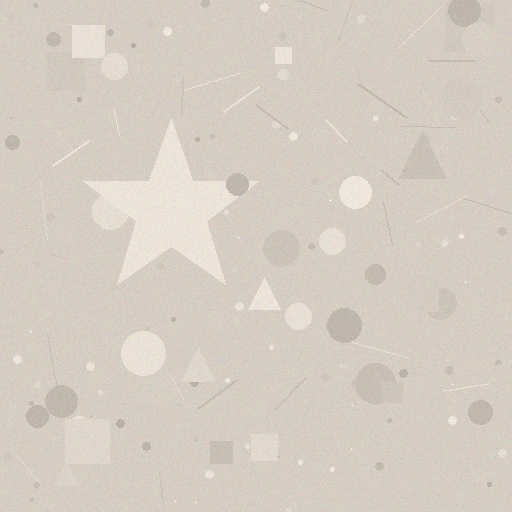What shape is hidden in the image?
A star is hidden in the image.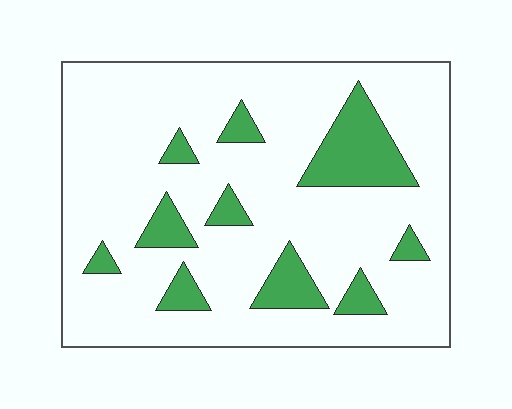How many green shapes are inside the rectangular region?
10.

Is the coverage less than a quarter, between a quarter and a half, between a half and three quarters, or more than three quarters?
Less than a quarter.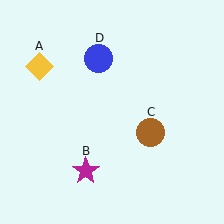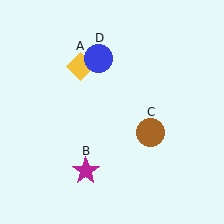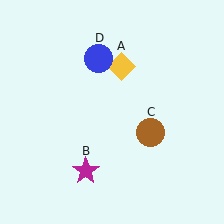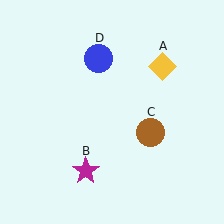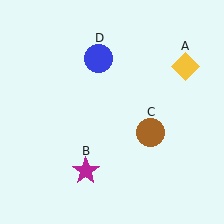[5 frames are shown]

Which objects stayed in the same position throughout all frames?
Magenta star (object B) and brown circle (object C) and blue circle (object D) remained stationary.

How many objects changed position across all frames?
1 object changed position: yellow diamond (object A).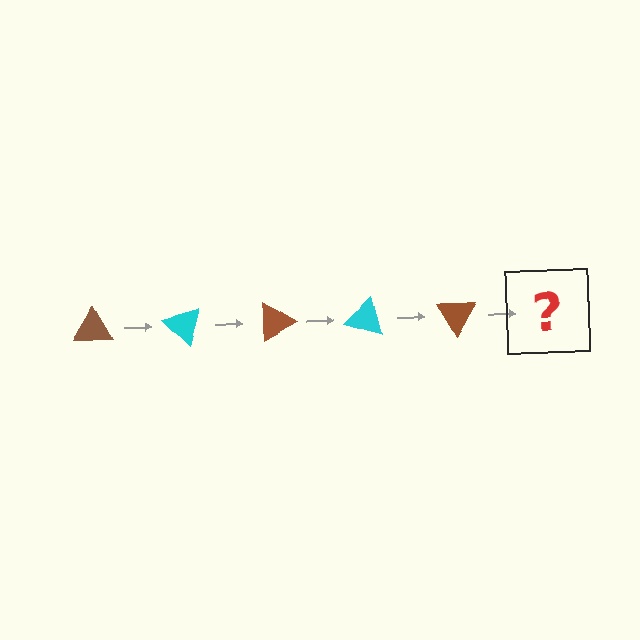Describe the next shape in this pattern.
It should be a cyan triangle, rotated 225 degrees from the start.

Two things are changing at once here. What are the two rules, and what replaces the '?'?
The two rules are that it rotates 45 degrees each step and the color cycles through brown and cyan. The '?' should be a cyan triangle, rotated 225 degrees from the start.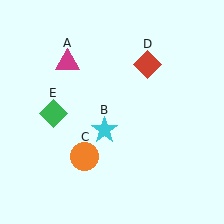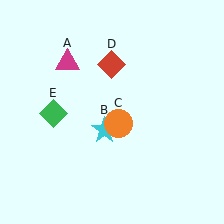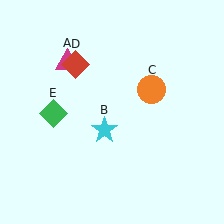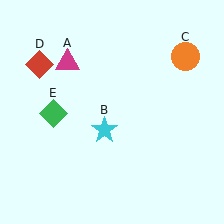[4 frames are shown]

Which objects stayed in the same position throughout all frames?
Magenta triangle (object A) and cyan star (object B) and green diamond (object E) remained stationary.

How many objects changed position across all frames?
2 objects changed position: orange circle (object C), red diamond (object D).